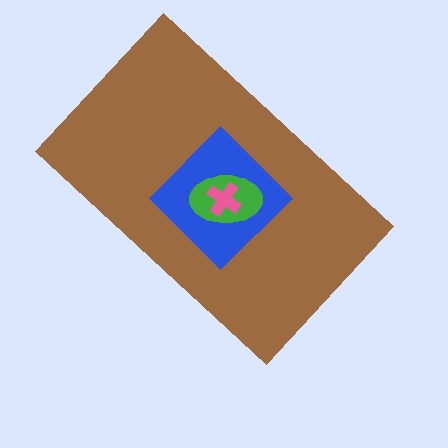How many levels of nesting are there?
4.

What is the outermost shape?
The brown rectangle.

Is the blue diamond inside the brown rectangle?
Yes.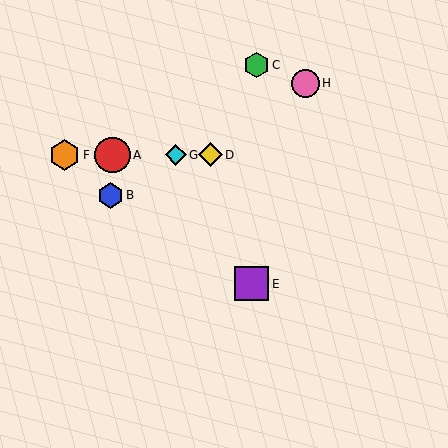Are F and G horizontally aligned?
Yes, both are at y≈155.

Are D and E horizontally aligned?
No, D is at y≈155 and E is at y≈284.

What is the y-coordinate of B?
Object B is at y≈195.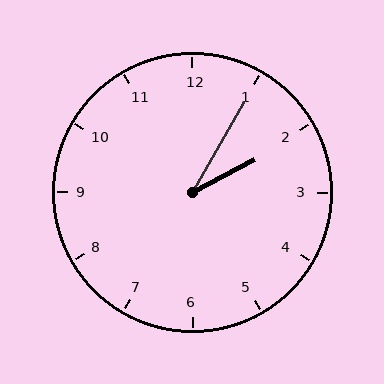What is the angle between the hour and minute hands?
Approximately 32 degrees.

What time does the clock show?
2:05.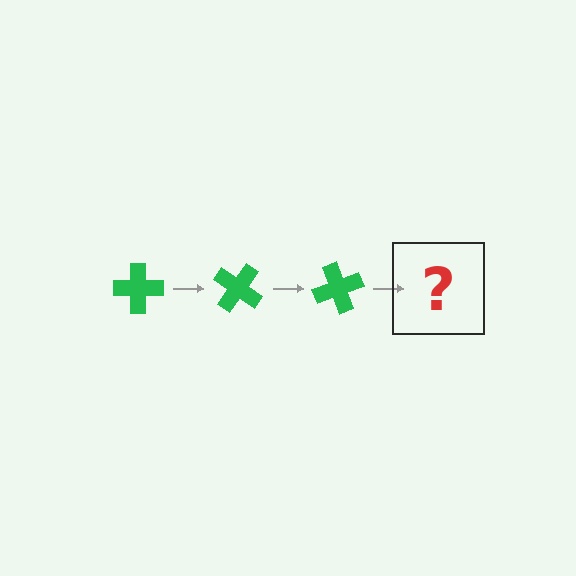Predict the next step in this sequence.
The next step is a green cross rotated 105 degrees.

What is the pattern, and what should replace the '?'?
The pattern is that the cross rotates 35 degrees each step. The '?' should be a green cross rotated 105 degrees.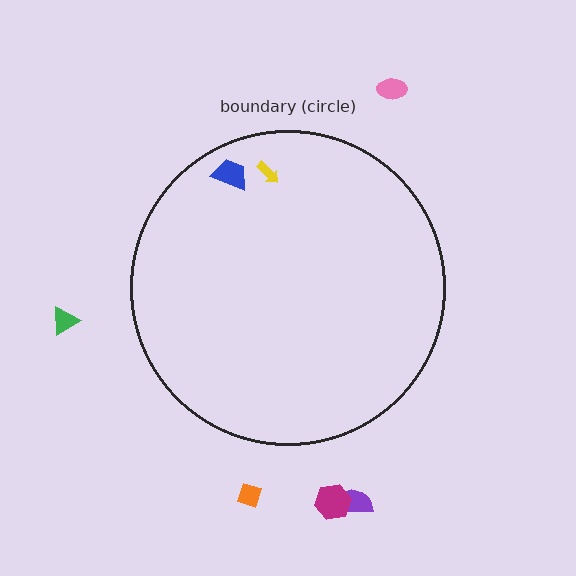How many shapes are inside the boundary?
2 inside, 5 outside.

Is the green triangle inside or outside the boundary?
Outside.